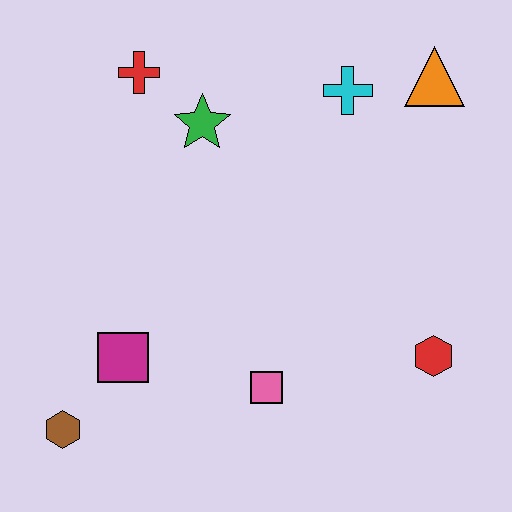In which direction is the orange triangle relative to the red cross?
The orange triangle is to the right of the red cross.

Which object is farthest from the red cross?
The red hexagon is farthest from the red cross.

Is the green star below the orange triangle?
Yes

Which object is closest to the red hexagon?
The pink square is closest to the red hexagon.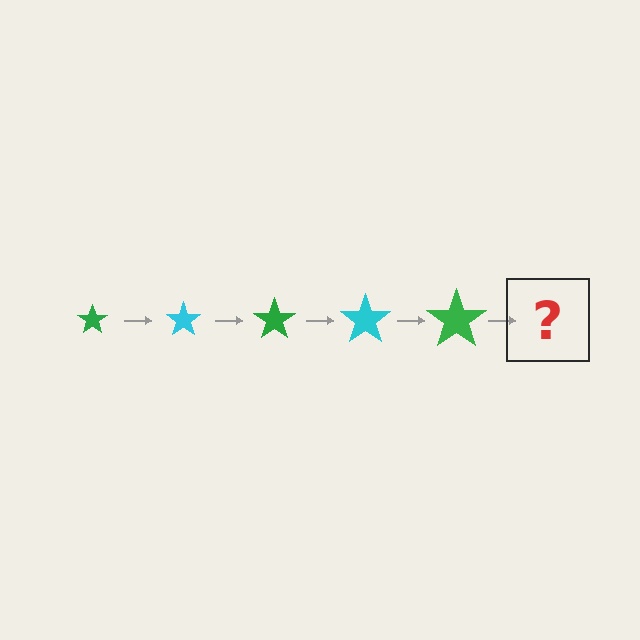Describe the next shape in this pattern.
It should be a cyan star, larger than the previous one.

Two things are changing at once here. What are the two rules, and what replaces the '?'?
The two rules are that the star grows larger each step and the color cycles through green and cyan. The '?' should be a cyan star, larger than the previous one.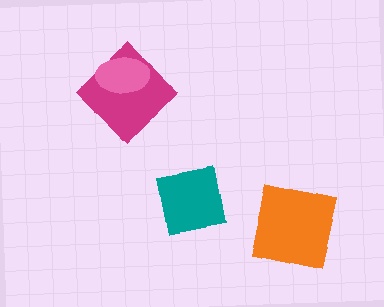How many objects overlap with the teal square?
0 objects overlap with the teal square.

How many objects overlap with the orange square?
0 objects overlap with the orange square.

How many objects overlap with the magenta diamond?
1 object overlaps with the magenta diamond.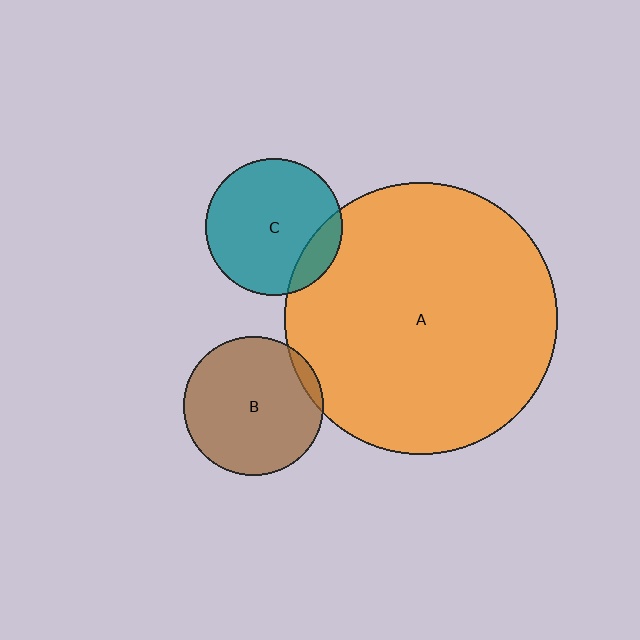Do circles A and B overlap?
Yes.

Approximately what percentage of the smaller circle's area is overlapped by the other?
Approximately 5%.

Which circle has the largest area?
Circle A (orange).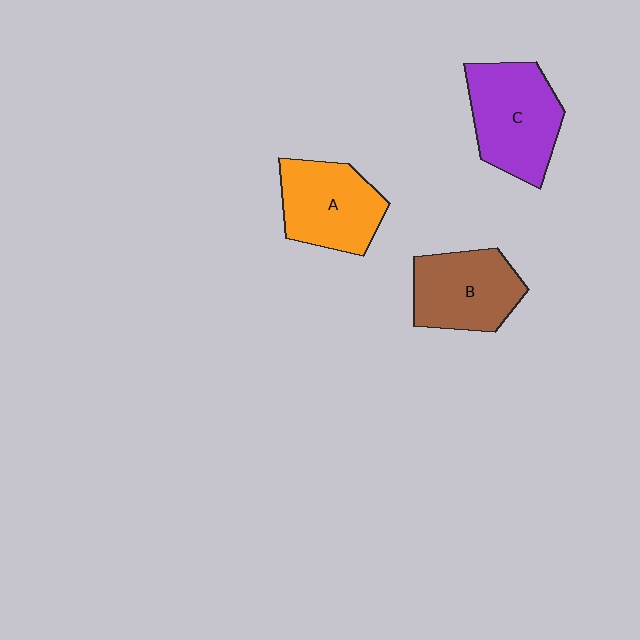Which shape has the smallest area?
Shape B (brown).